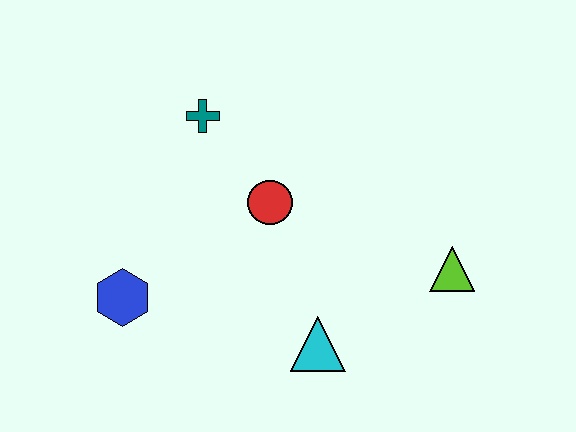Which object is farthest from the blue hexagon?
The lime triangle is farthest from the blue hexagon.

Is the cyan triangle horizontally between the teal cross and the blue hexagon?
No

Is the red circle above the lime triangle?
Yes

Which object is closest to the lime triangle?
The cyan triangle is closest to the lime triangle.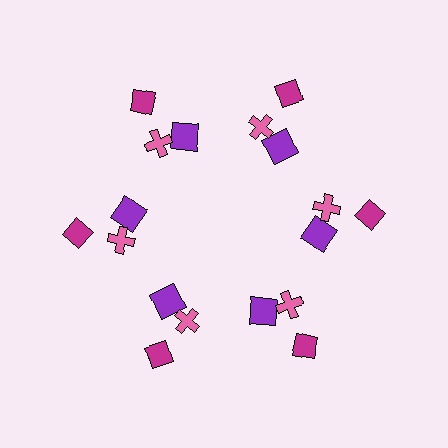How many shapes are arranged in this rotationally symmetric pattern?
There are 18 shapes, arranged in 6 groups of 3.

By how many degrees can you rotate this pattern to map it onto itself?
The pattern maps onto itself every 60 degrees of rotation.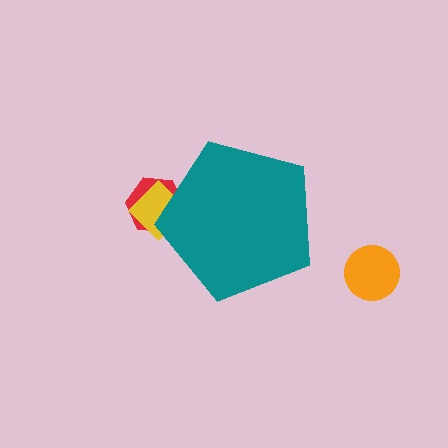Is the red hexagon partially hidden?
Yes, the red hexagon is partially hidden behind the teal pentagon.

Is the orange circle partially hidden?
No, the orange circle is fully visible.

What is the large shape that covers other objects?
A teal pentagon.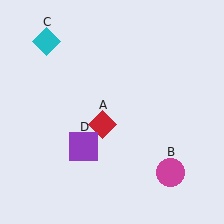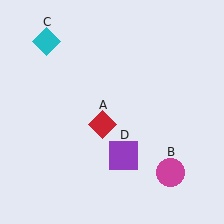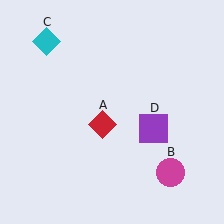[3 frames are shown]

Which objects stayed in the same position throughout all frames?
Red diamond (object A) and magenta circle (object B) and cyan diamond (object C) remained stationary.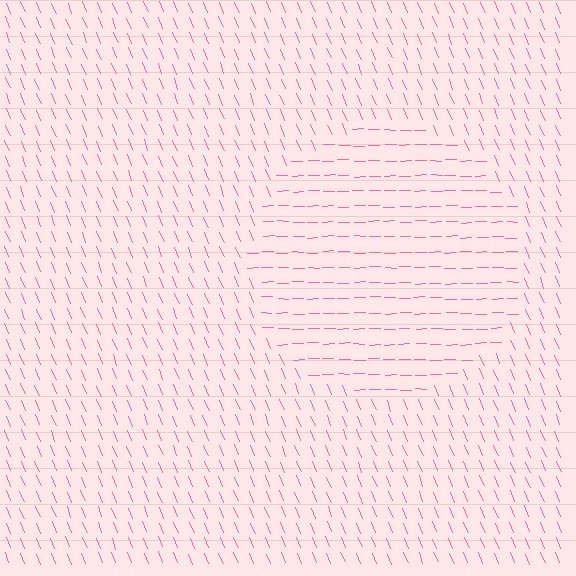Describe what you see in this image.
The image is filled with small pink line segments. A circle region in the image has lines oriented differently from the surrounding lines, creating a visible texture boundary.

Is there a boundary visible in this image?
Yes, there is a texture boundary formed by a change in line orientation.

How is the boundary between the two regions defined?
The boundary is defined purely by a change in line orientation (approximately 68 degrees difference). All lines are the same color and thickness.